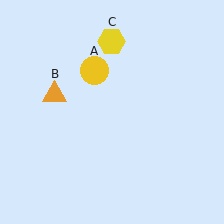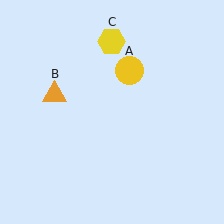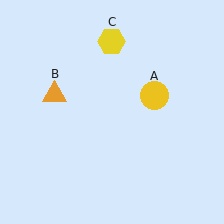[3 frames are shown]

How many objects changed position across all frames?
1 object changed position: yellow circle (object A).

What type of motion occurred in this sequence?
The yellow circle (object A) rotated clockwise around the center of the scene.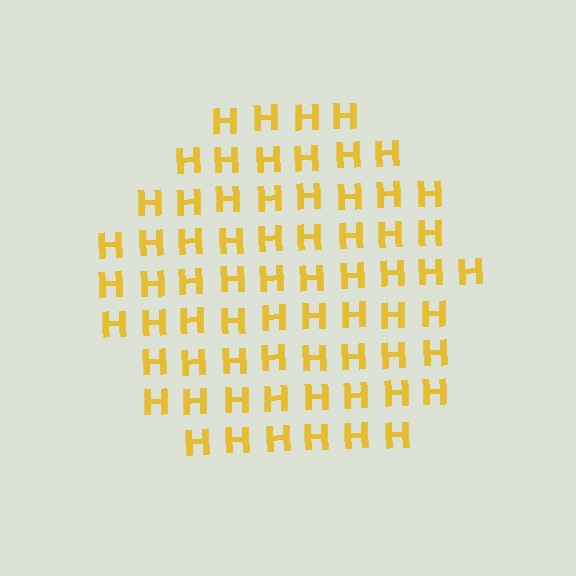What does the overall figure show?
The overall figure shows a circle.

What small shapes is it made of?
It is made of small letter H's.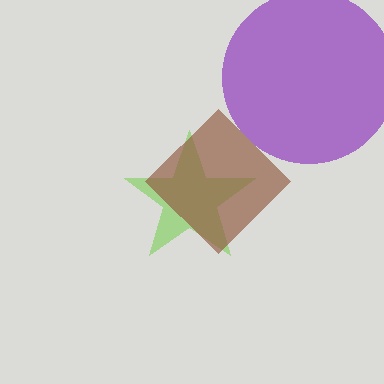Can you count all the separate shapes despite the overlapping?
Yes, there are 3 separate shapes.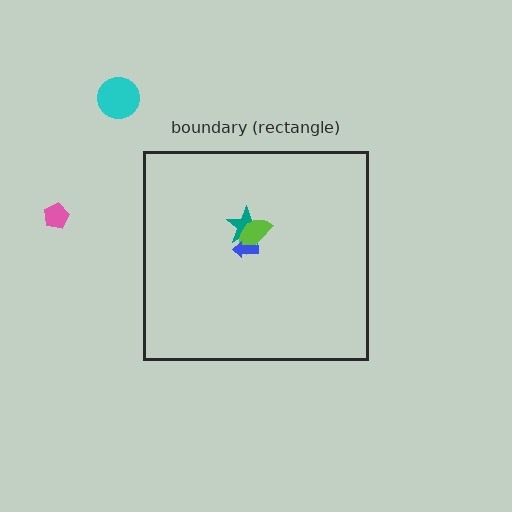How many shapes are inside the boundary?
3 inside, 2 outside.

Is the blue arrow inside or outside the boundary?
Inside.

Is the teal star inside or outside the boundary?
Inside.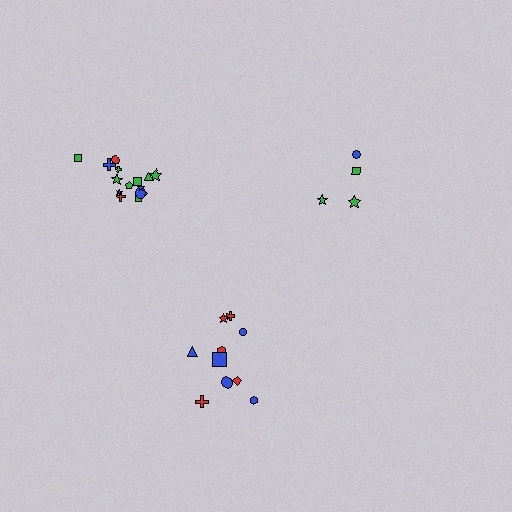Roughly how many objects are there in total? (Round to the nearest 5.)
Roughly 30 objects in total.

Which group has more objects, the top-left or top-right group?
The top-left group.